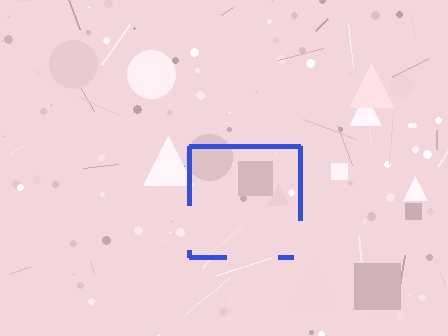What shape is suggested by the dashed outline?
The dashed outline suggests a square.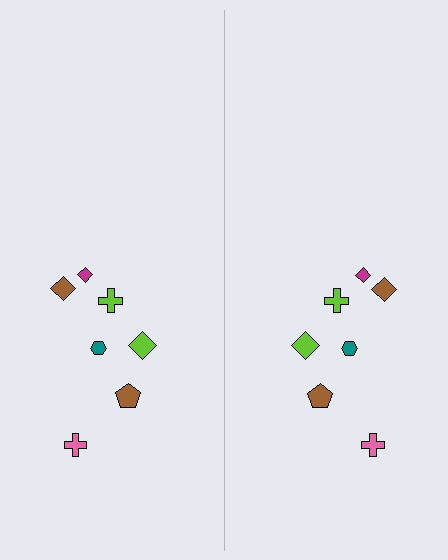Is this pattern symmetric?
Yes, this pattern has bilateral (reflection) symmetry.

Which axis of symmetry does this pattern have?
The pattern has a vertical axis of symmetry running through the center of the image.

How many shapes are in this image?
There are 14 shapes in this image.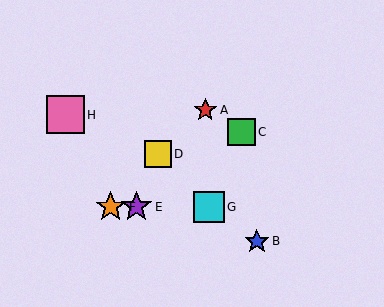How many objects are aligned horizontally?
3 objects (E, F, G) are aligned horizontally.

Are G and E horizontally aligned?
Yes, both are at y≈207.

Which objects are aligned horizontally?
Objects E, F, G are aligned horizontally.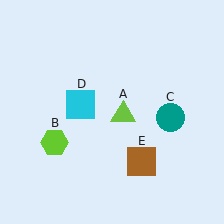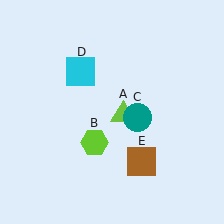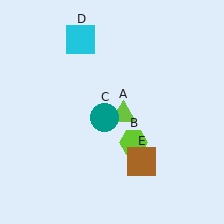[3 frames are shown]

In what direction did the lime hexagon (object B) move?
The lime hexagon (object B) moved right.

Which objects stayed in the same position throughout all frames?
Lime triangle (object A) and brown square (object E) remained stationary.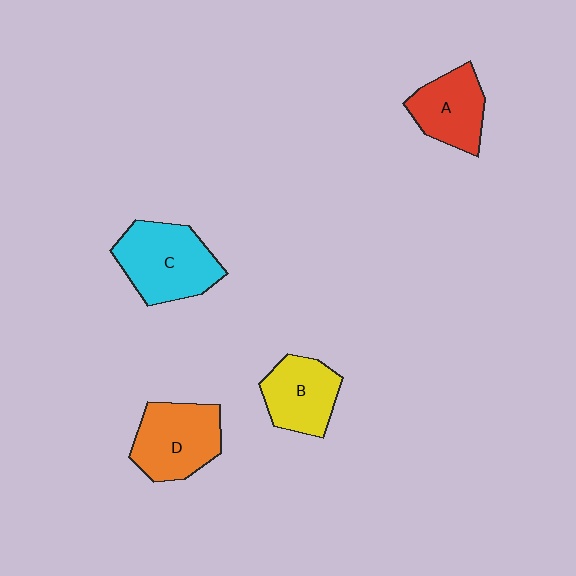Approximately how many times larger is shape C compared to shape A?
Approximately 1.4 times.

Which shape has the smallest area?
Shape B (yellow).